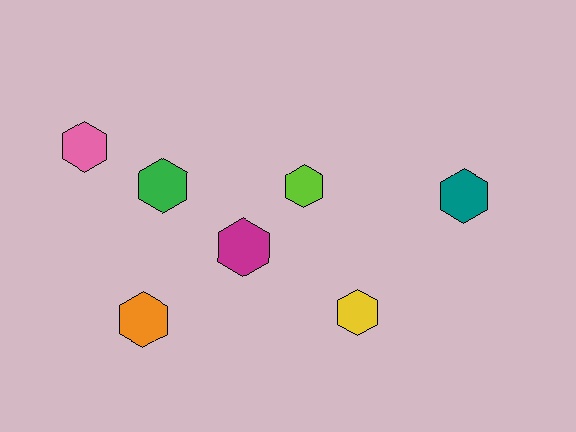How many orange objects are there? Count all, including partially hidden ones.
There is 1 orange object.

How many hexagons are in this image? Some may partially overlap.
There are 7 hexagons.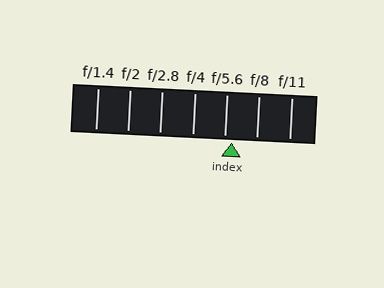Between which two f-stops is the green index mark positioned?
The index mark is between f/5.6 and f/8.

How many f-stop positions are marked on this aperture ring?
There are 7 f-stop positions marked.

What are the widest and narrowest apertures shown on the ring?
The widest aperture shown is f/1.4 and the narrowest is f/11.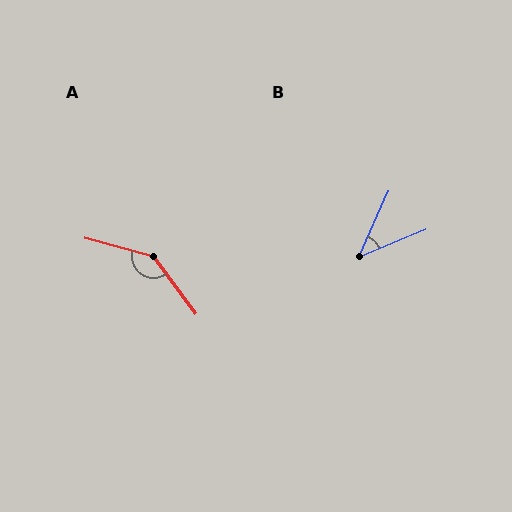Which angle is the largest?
A, at approximately 141 degrees.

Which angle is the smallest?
B, at approximately 43 degrees.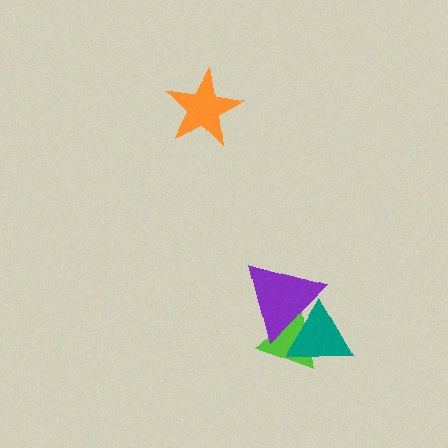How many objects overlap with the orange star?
0 objects overlap with the orange star.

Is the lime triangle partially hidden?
Yes, it is partially covered by another shape.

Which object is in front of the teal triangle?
The purple triangle is in front of the teal triangle.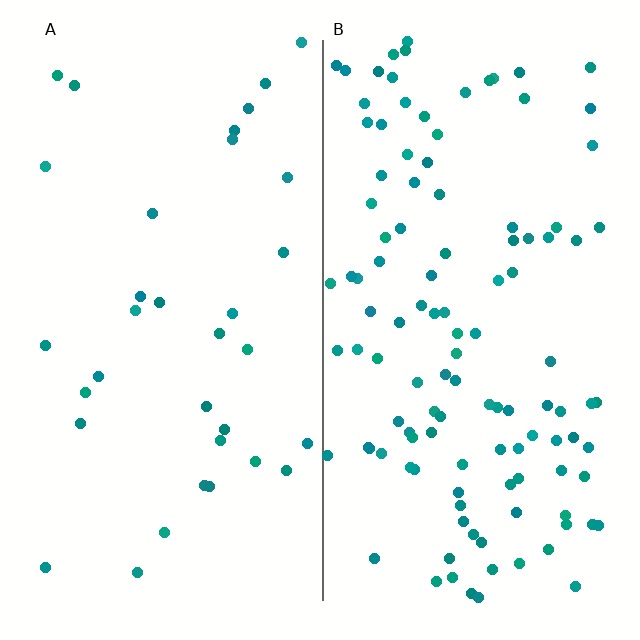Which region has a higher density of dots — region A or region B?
B (the right).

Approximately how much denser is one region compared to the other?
Approximately 3.5× — region B over region A.